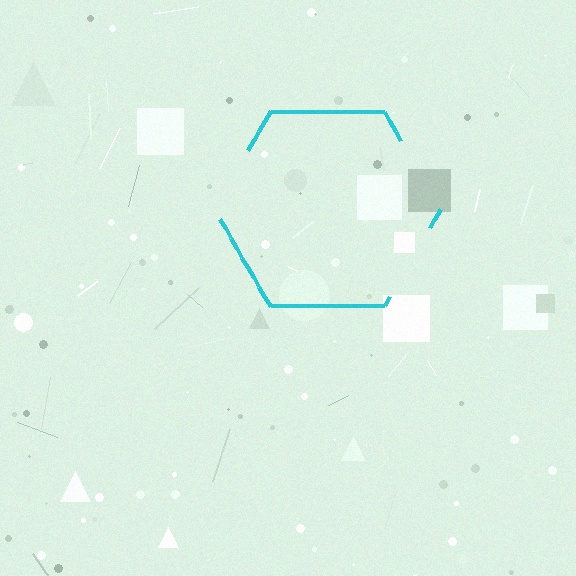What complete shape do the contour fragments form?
The contour fragments form a hexagon.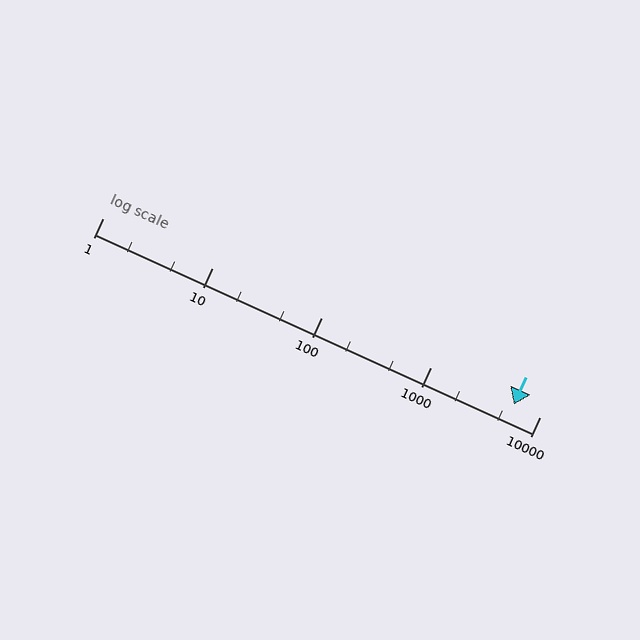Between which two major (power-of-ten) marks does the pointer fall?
The pointer is between 1000 and 10000.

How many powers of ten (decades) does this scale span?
The scale spans 4 decades, from 1 to 10000.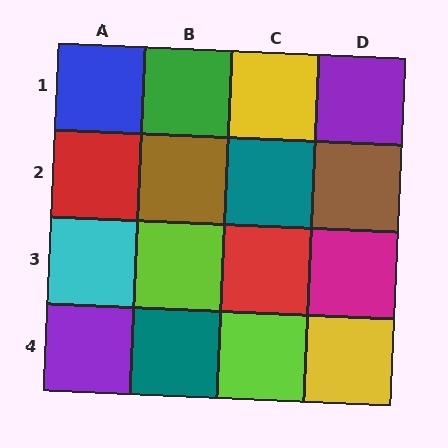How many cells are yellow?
2 cells are yellow.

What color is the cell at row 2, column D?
Brown.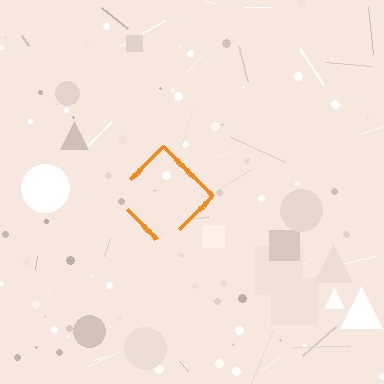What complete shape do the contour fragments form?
The contour fragments form a diamond.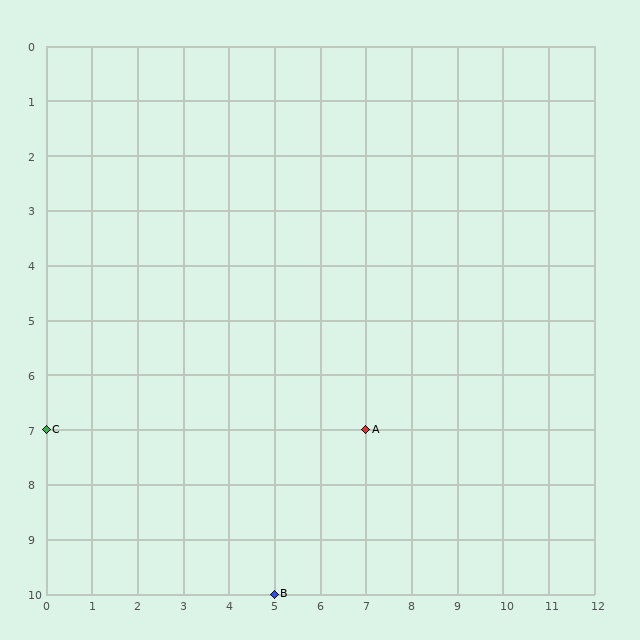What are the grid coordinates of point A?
Point A is at grid coordinates (7, 7).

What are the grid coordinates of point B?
Point B is at grid coordinates (5, 10).